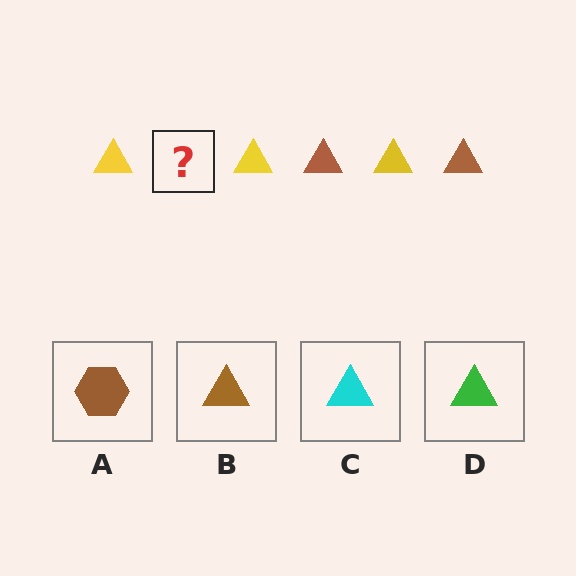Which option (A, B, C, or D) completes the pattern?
B.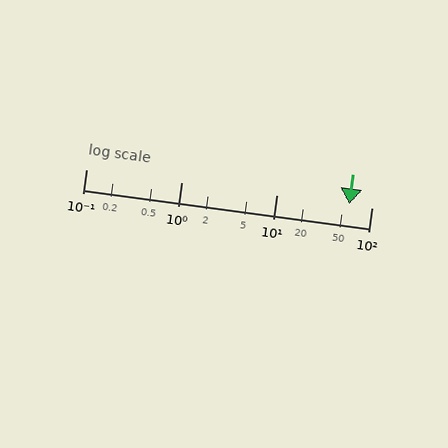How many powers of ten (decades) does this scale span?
The scale spans 3 decades, from 0.1 to 100.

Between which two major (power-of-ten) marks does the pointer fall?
The pointer is between 10 and 100.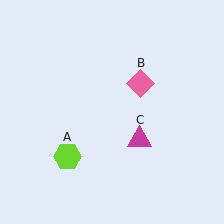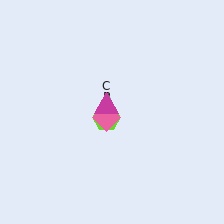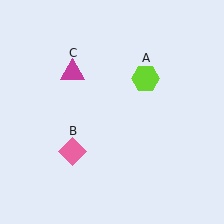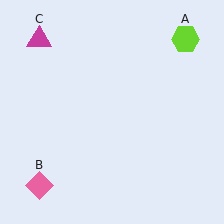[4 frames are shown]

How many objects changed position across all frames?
3 objects changed position: lime hexagon (object A), pink diamond (object B), magenta triangle (object C).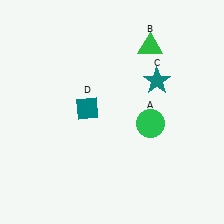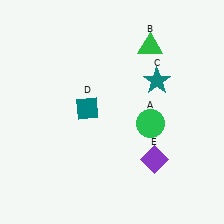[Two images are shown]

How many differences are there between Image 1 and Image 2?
There is 1 difference between the two images.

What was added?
A purple diamond (E) was added in Image 2.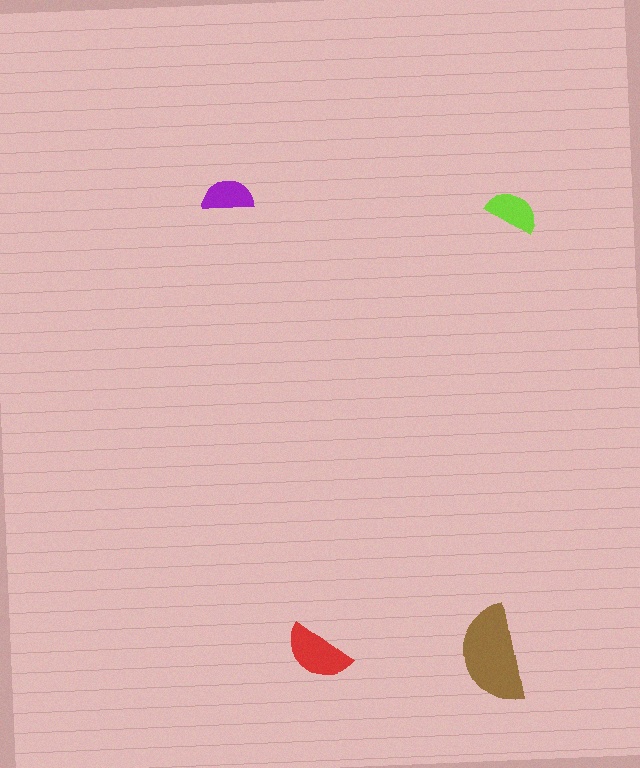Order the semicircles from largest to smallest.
the brown one, the red one, the lime one, the purple one.